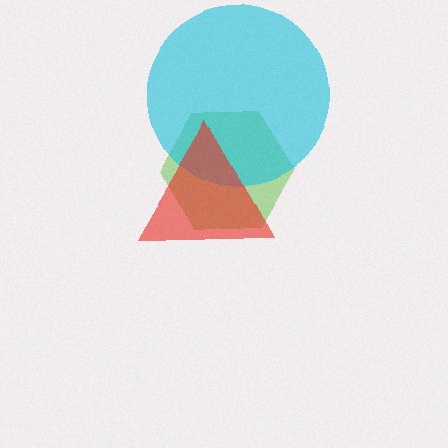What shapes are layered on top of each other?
The layered shapes are: a lime hexagon, a cyan circle, a red triangle.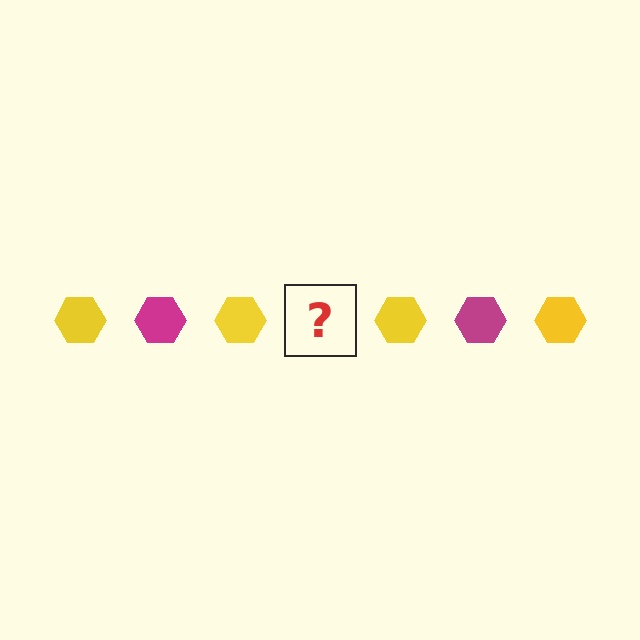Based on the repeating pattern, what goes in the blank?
The blank should be a magenta hexagon.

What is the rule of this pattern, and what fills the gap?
The rule is that the pattern cycles through yellow, magenta hexagons. The gap should be filled with a magenta hexagon.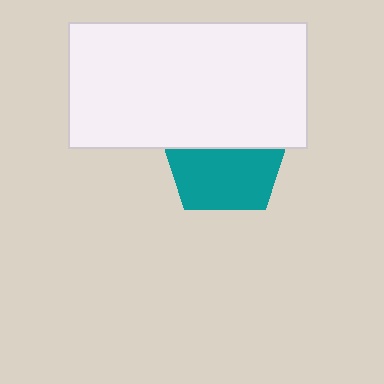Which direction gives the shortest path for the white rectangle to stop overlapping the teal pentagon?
Moving up gives the shortest separation.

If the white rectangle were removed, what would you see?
You would see the complete teal pentagon.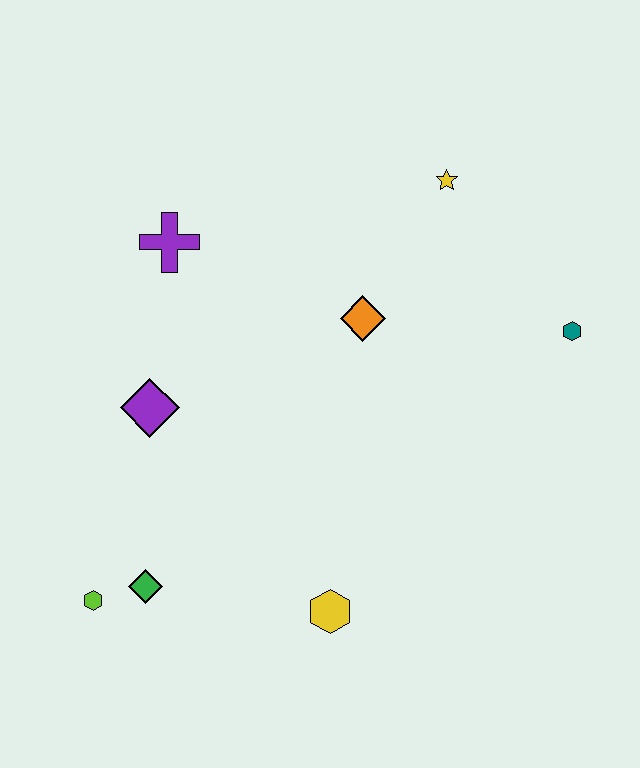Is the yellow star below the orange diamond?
No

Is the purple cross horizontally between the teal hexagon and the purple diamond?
Yes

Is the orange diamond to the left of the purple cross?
No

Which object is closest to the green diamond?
The lime hexagon is closest to the green diamond.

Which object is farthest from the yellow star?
The lime hexagon is farthest from the yellow star.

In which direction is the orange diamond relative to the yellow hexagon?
The orange diamond is above the yellow hexagon.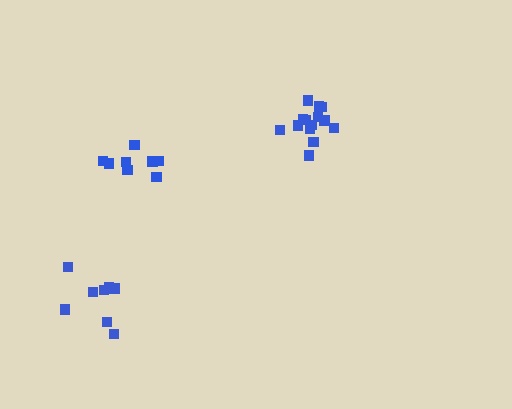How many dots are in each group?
Group 1: 8 dots, Group 2: 14 dots, Group 3: 8 dots (30 total).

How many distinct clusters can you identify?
There are 3 distinct clusters.